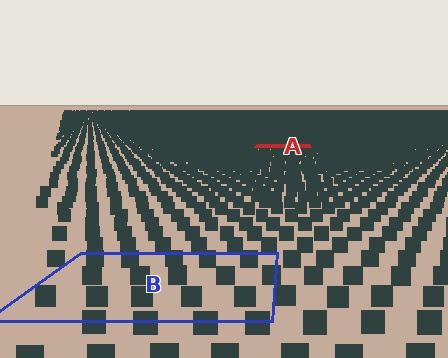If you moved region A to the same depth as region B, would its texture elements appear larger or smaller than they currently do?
They would appear larger. At a closer depth, the same texture elements are projected at a bigger on-screen size.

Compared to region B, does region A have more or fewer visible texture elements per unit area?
Region A has more texture elements per unit area — they are packed more densely because it is farther away.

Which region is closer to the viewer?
Region B is closer. The texture elements there are larger and more spread out.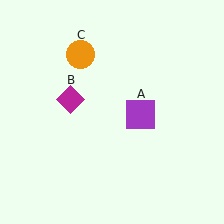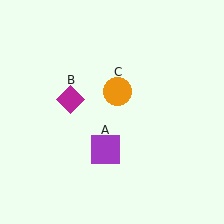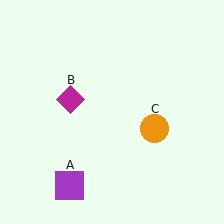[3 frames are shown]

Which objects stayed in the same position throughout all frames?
Magenta diamond (object B) remained stationary.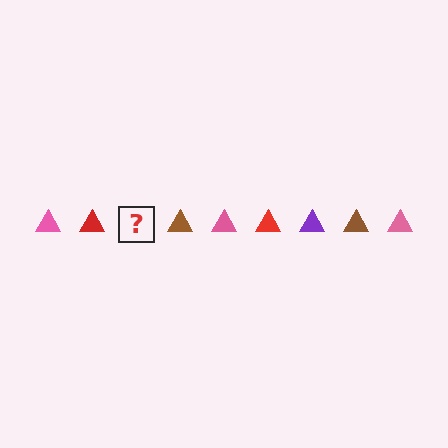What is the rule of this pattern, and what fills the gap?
The rule is that the pattern cycles through pink, red, purple, brown triangles. The gap should be filled with a purple triangle.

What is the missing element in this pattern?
The missing element is a purple triangle.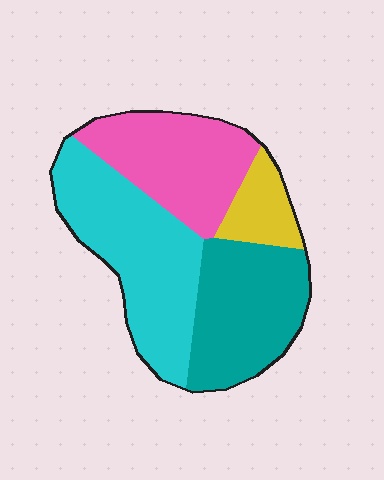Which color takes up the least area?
Yellow, at roughly 10%.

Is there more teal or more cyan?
Cyan.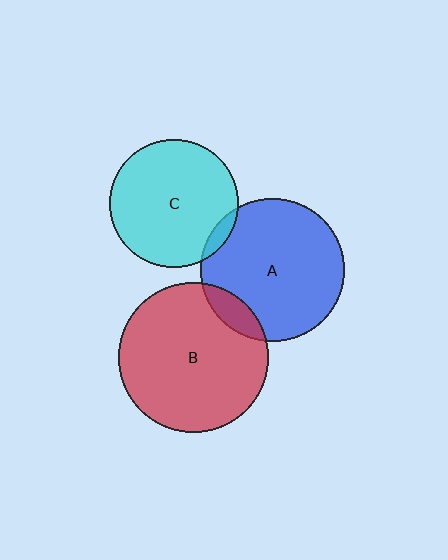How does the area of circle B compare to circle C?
Approximately 1.4 times.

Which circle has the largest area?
Circle B (red).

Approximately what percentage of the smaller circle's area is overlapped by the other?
Approximately 10%.